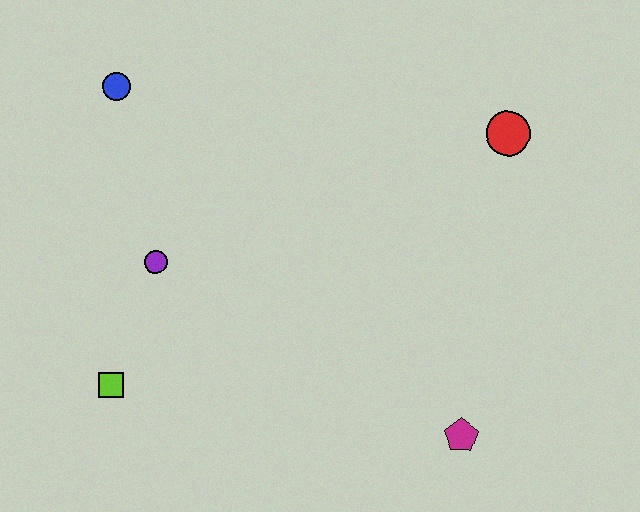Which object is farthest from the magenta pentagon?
The blue circle is farthest from the magenta pentagon.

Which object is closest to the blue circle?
The purple circle is closest to the blue circle.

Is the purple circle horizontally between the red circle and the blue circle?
Yes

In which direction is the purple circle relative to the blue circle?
The purple circle is below the blue circle.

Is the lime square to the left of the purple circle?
Yes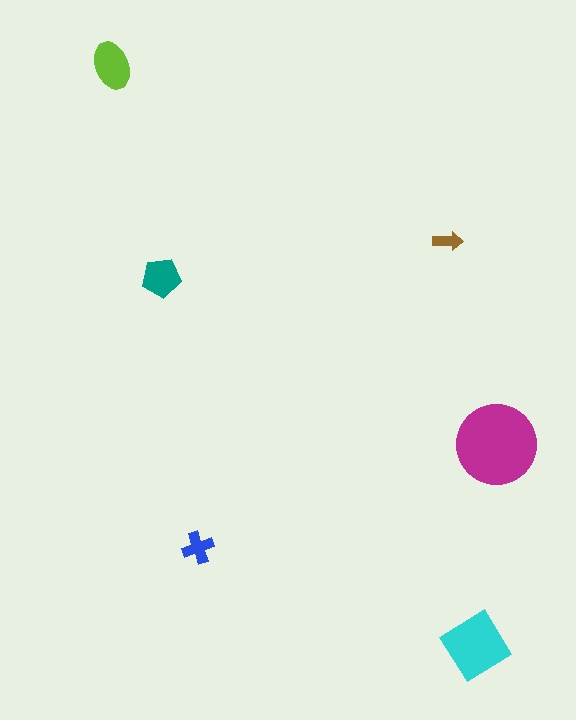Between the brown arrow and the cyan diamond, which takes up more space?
The cyan diamond.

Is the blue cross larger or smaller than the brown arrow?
Larger.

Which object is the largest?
The magenta circle.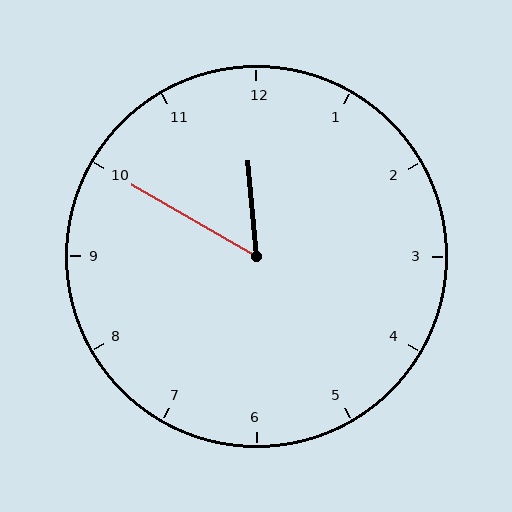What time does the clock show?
11:50.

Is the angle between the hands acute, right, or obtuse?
It is acute.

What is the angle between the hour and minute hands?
Approximately 55 degrees.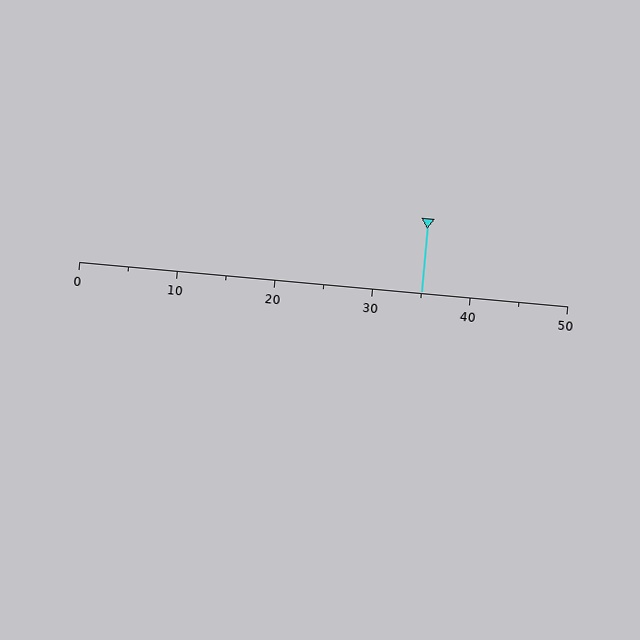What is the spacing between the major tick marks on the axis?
The major ticks are spaced 10 apart.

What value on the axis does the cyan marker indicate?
The marker indicates approximately 35.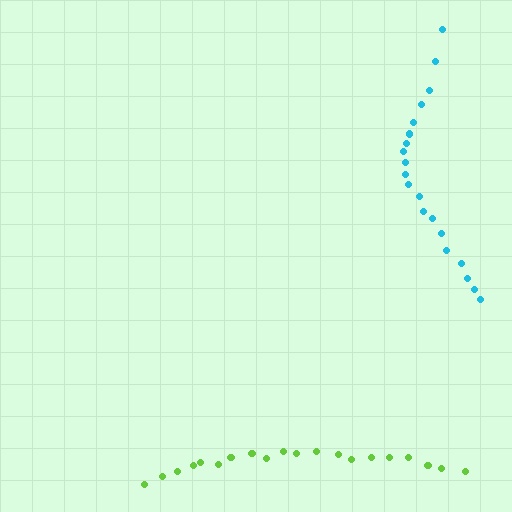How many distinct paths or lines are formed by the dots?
There are 2 distinct paths.